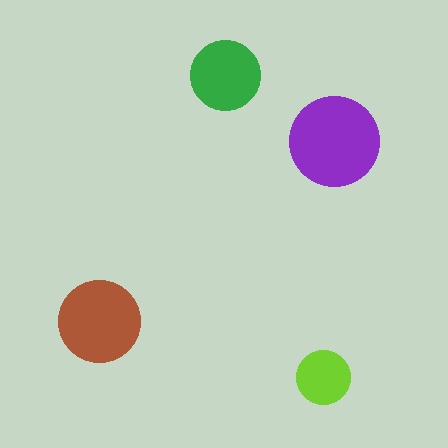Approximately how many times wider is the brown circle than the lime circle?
About 1.5 times wider.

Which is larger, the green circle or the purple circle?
The purple one.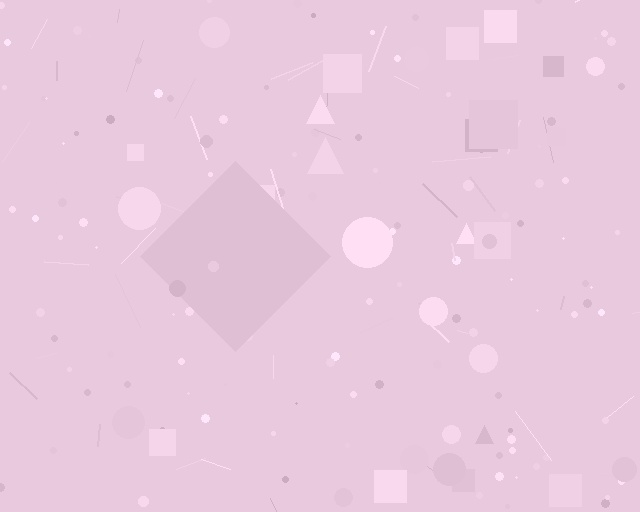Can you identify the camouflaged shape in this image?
The camouflaged shape is a diamond.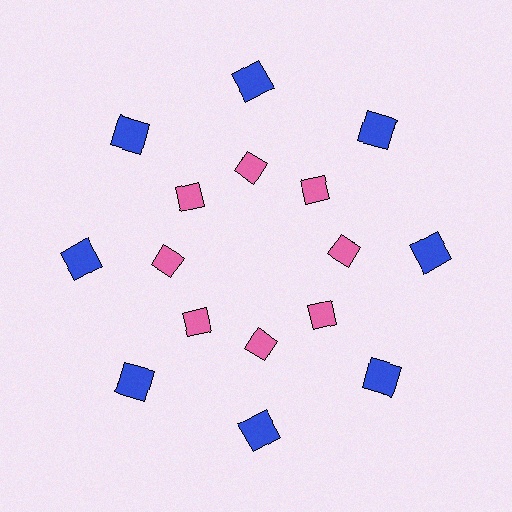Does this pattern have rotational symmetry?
Yes, this pattern has 8-fold rotational symmetry. It looks the same after rotating 45 degrees around the center.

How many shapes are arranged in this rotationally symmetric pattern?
There are 16 shapes, arranged in 8 groups of 2.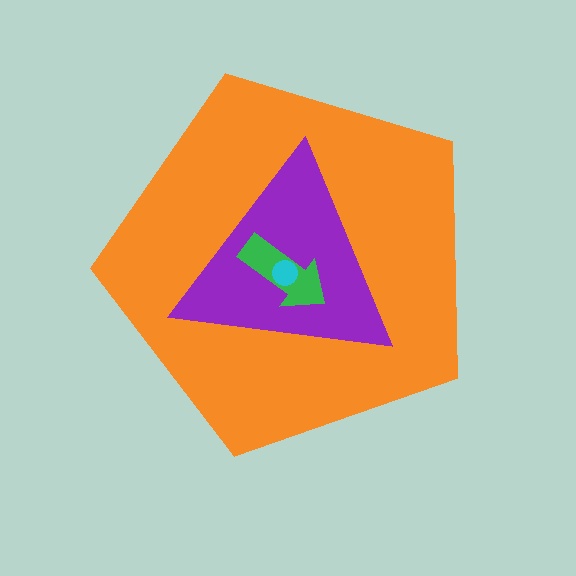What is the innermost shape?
The cyan circle.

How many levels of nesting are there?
4.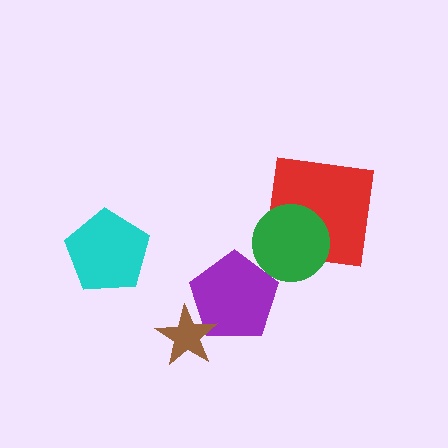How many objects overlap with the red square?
1 object overlaps with the red square.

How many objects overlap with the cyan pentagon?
0 objects overlap with the cyan pentagon.